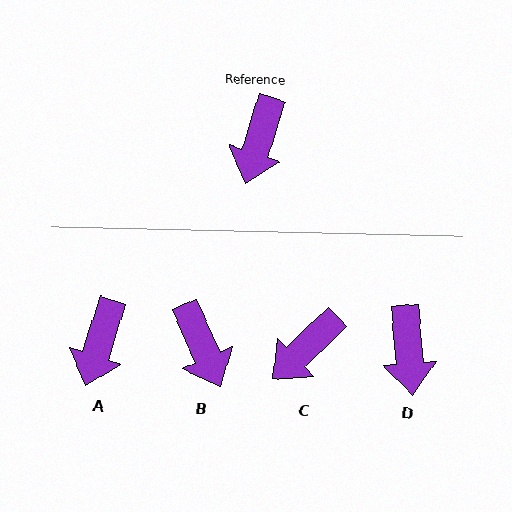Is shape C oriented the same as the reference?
No, it is off by about 29 degrees.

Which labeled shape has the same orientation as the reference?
A.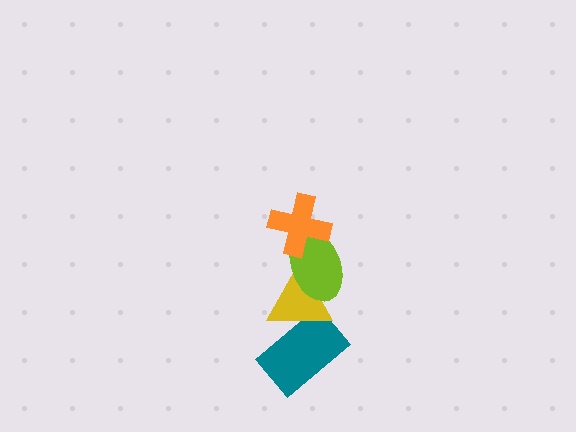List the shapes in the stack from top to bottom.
From top to bottom: the orange cross, the lime ellipse, the yellow triangle, the teal rectangle.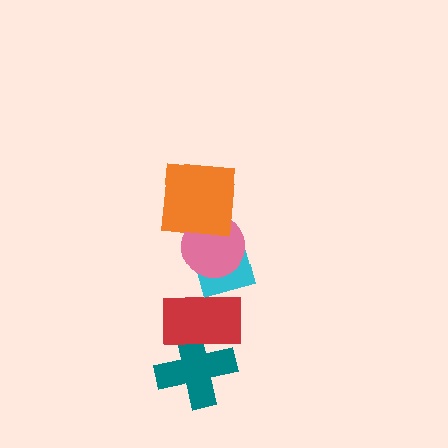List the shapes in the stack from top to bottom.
From top to bottom: the orange square, the pink circle, the cyan diamond, the red rectangle, the teal cross.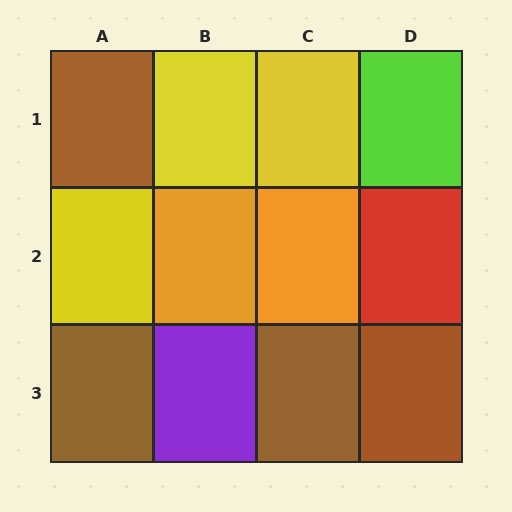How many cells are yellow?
3 cells are yellow.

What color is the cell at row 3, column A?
Brown.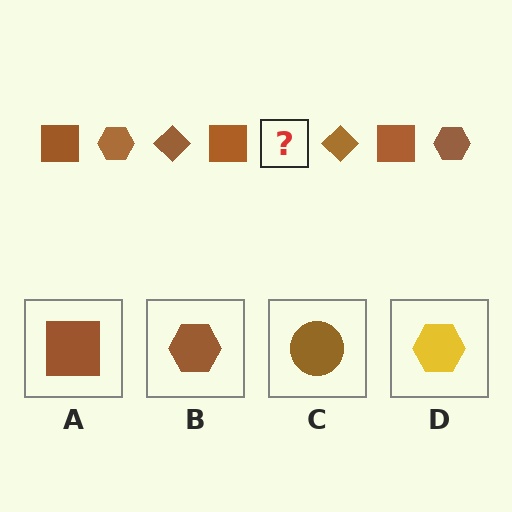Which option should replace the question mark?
Option B.